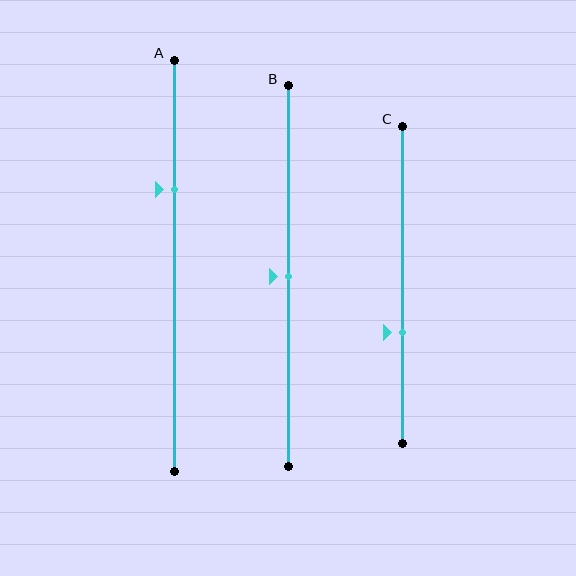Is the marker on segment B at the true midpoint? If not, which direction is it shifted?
Yes, the marker on segment B is at the true midpoint.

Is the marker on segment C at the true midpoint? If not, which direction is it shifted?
No, the marker on segment C is shifted downward by about 15% of the segment length.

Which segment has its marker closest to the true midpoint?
Segment B has its marker closest to the true midpoint.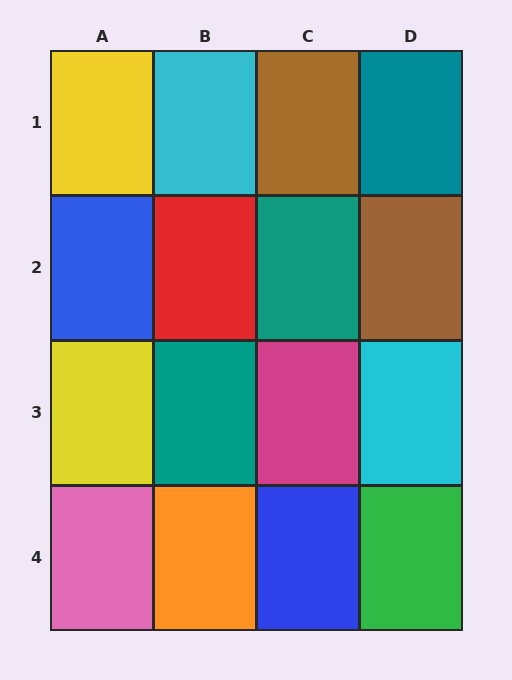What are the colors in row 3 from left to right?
Yellow, teal, magenta, cyan.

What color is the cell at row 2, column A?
Blue.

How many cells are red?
1 cell is red.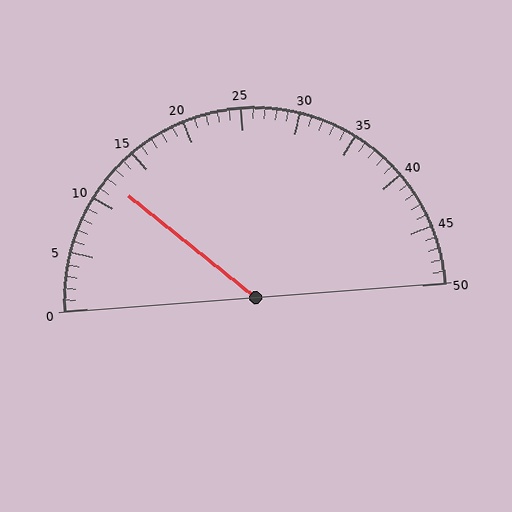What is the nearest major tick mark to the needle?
The nearest major tick mark is 10.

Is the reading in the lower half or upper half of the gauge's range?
The reading is in the lower half of the range (0 to 50).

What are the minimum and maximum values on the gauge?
The gauge ranges from 0 to 50.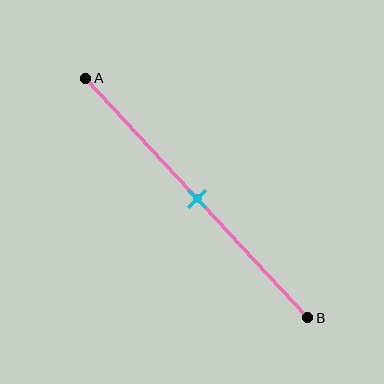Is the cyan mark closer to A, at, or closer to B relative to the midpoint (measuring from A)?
The cyan mark is approximately at the midpoint of segment AB.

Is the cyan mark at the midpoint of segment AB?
Yes, the mark is approximately at the midpoint.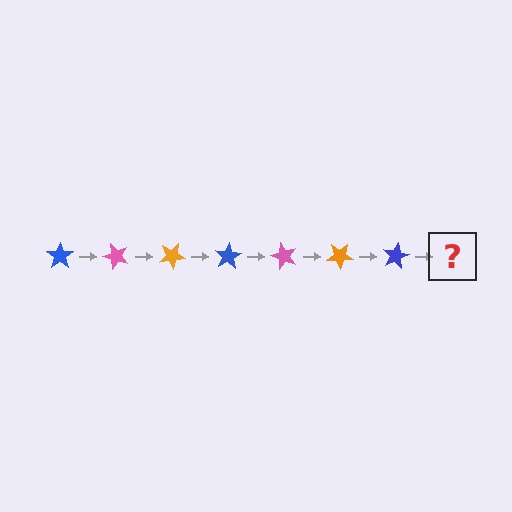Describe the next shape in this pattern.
It should be a pink star, rotated 350 degrees from the start.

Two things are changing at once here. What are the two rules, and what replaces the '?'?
The two rules are that it rotates 50 degrees each step and the color cycles through blue, pink, and orange. The '?' should be a pink star, rotated 350 degrees from the start.